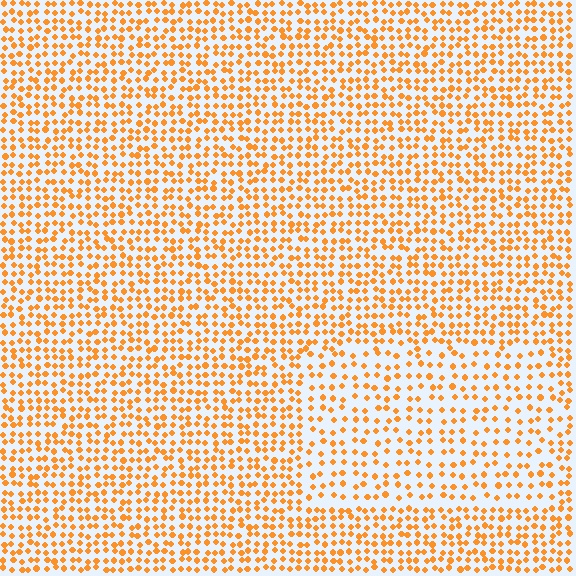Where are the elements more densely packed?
The elements are more densely packed outside the rectangle boundary.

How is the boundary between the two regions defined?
The boundary is defined by a change in element density (approximately 1.7x ratio). All elements are the same color, size, and shape.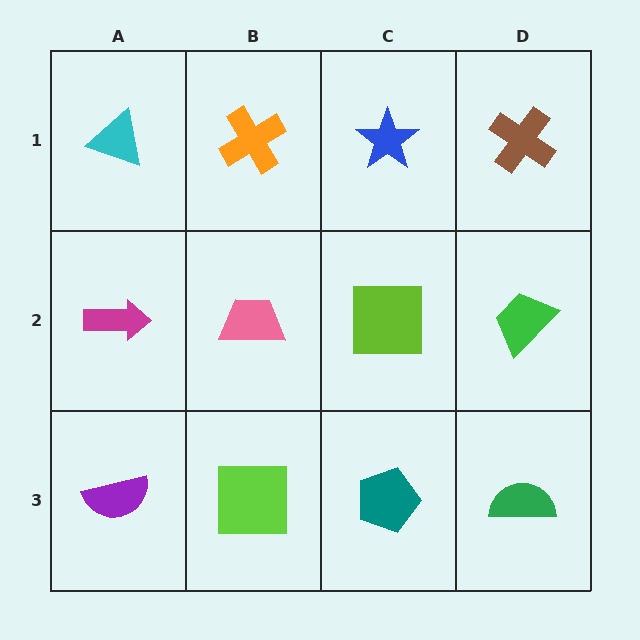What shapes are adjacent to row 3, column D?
A green trapezoid (row 2, column D), a teal pentagon (row 3, column C).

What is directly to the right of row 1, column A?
An orange cross.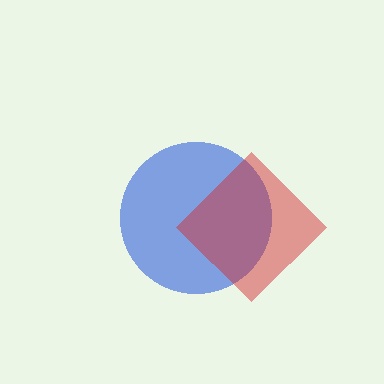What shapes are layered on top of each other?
The layered shapes are: a blue circle, a red diamond.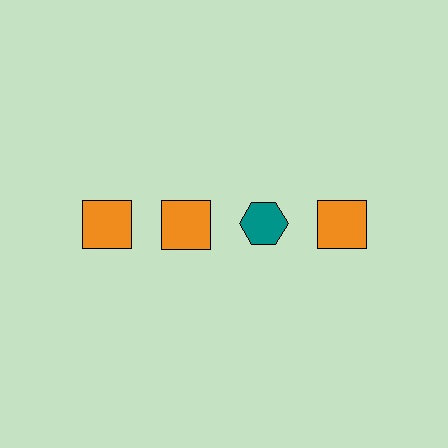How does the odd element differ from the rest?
It differs in both color (teal instead of orange) and shape (hexagon instead of square).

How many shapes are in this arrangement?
There are 4 shapes arranged in a grid pattern.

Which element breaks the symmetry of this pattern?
The teal hexagon in the top row, center column breaks the symmetry. All other shapes are orange squares.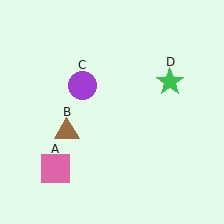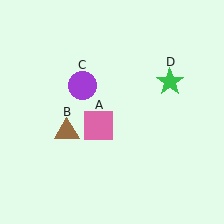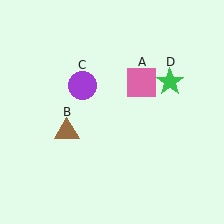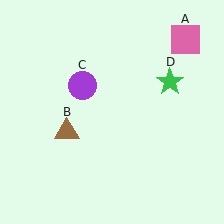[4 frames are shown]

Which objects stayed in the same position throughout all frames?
Brown triangle (object B) and purple circle (object C) and green star (object D) remained stationary.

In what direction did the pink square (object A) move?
The pink square (object A) moved up and to the right.